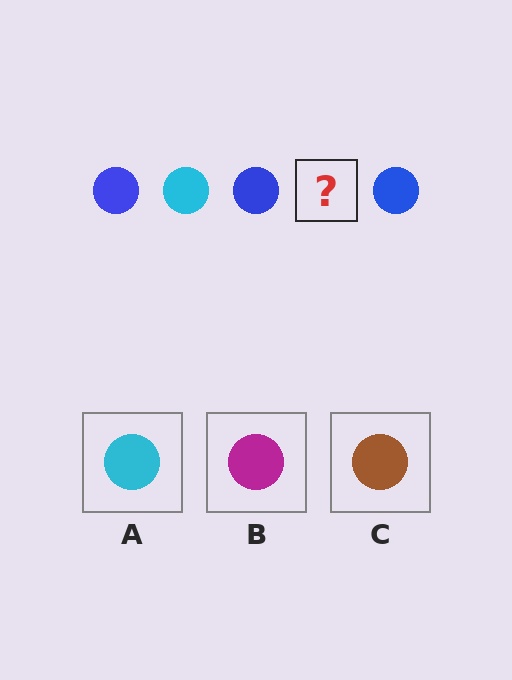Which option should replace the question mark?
Option A.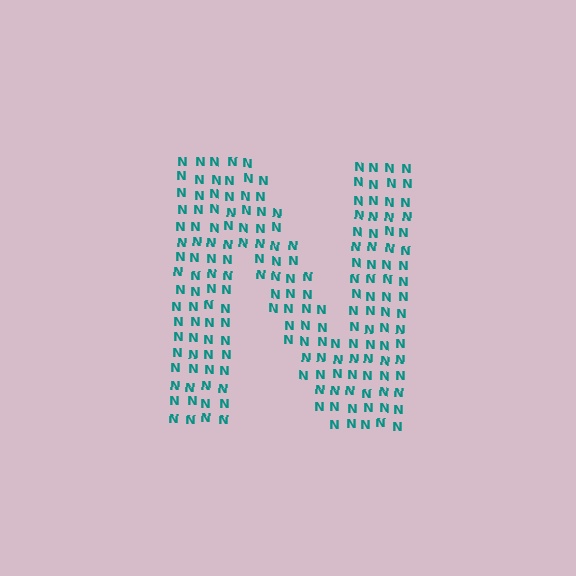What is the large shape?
The large shape is the letter N.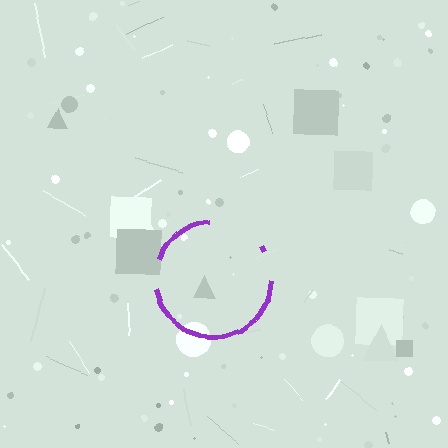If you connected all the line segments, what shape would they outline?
They would outline a circle.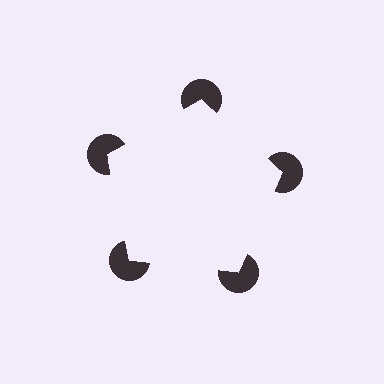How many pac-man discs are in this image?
There are 5 — one at each vertex of the illusory pentagon.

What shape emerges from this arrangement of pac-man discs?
An illusory pentagon — its edges are inferred from the aligned wedge cuts in the pac-man discs, not physically drawn.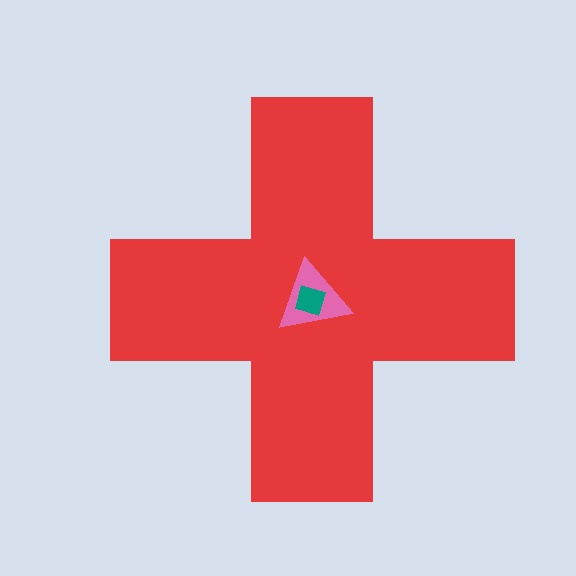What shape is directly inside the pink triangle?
The teal diamond.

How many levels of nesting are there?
3.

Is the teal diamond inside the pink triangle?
Yes.